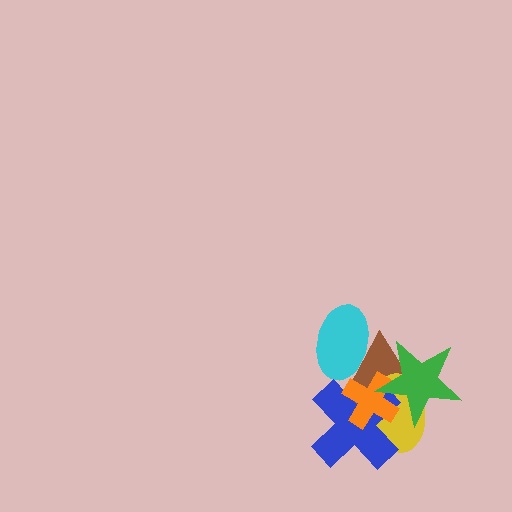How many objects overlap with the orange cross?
4 objects overlap with the orange cross.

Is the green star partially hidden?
No, no other shape covers it.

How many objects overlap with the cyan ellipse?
1 object overlaps with the cyan ellipse.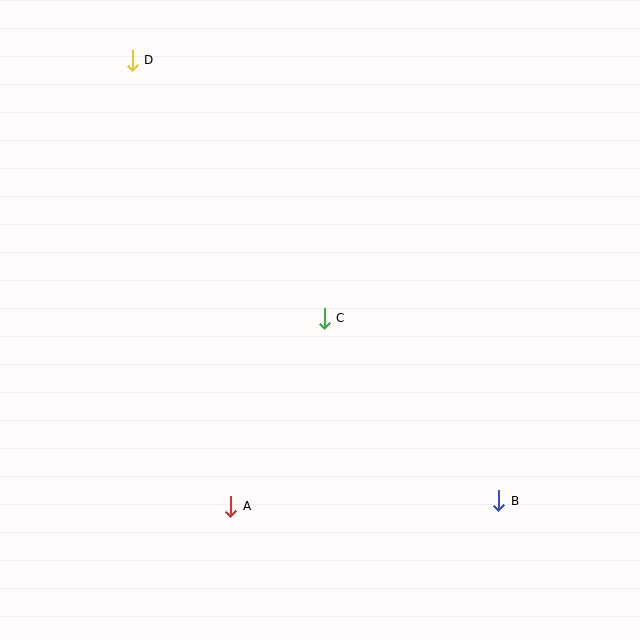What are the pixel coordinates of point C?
Point C is at (324, 318).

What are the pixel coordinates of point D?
Point D is at (132, 60).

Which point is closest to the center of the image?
Point C at (324, 318) is closest to the center.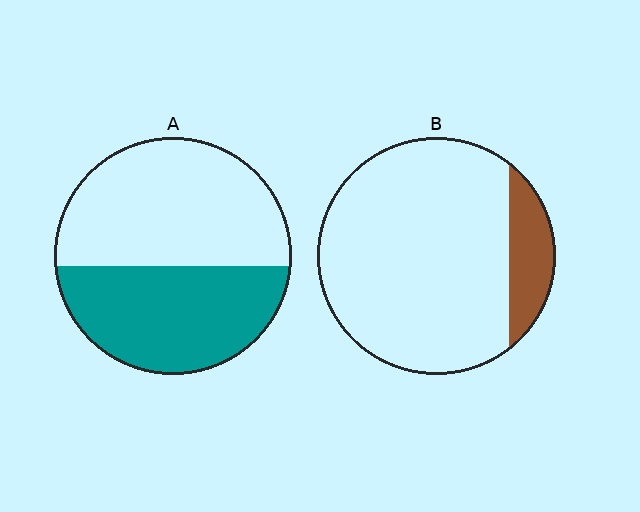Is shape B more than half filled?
No.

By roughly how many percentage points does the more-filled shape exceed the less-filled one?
By roughly 30 percentage points (A over B).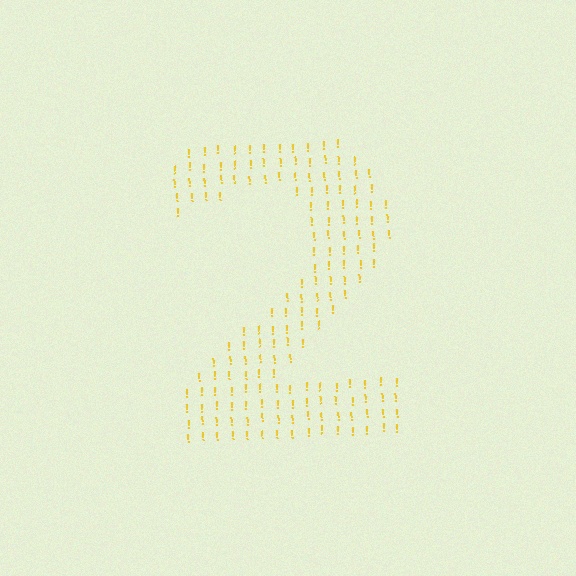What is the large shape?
The large shape is the digit 2.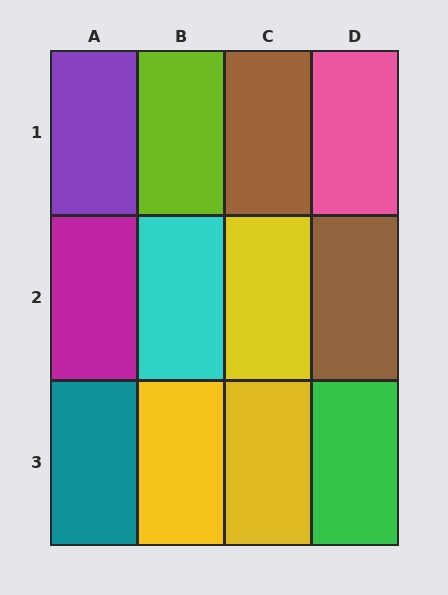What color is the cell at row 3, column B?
Yellow.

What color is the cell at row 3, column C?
Yellow.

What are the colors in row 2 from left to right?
Magenta, cyan, yellow, brown.